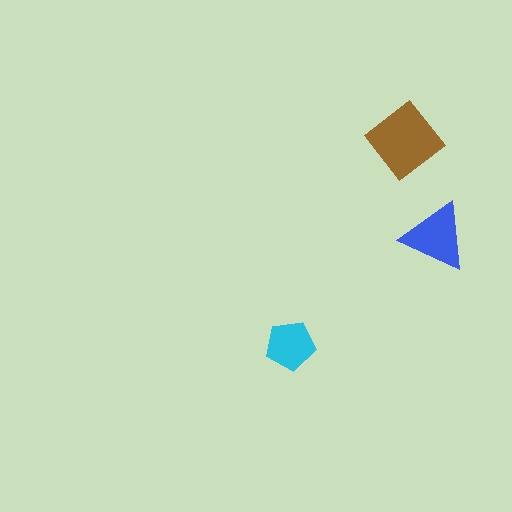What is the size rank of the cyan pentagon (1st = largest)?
3rd.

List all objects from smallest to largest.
The cyan pentagon, the blue triangle, the brown diamond.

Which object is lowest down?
The cyan pentagon is bottommost.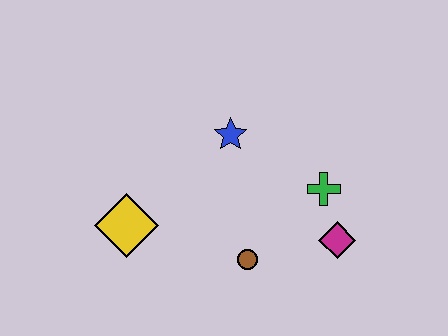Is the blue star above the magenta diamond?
Yes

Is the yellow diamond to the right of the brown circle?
No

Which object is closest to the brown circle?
The magenta diamond is closest to the brown circle.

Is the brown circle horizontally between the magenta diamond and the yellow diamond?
Yes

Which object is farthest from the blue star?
The magenta diamond is farthest from the blue star.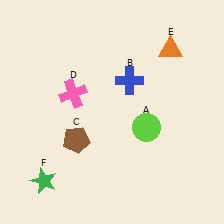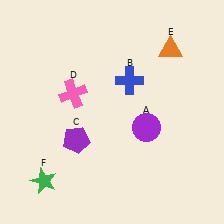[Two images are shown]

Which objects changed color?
A changed from lime to purple. C changed from brown to purple.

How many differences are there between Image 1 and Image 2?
There are 2 differences between the two images.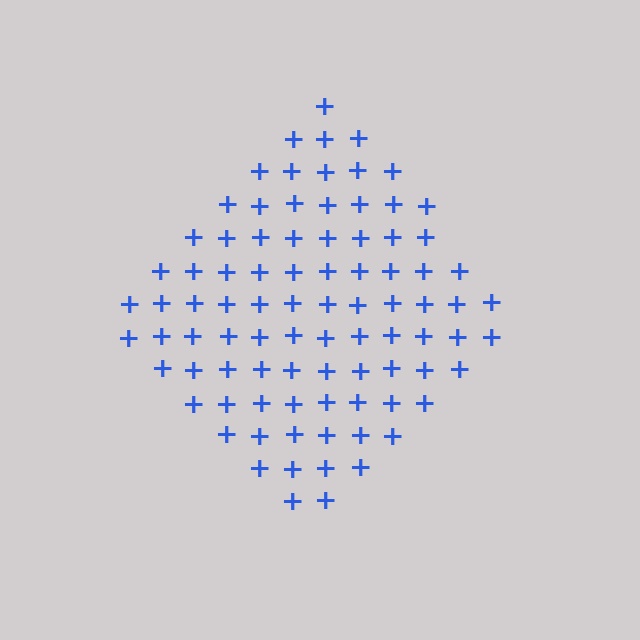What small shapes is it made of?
It is made of small plus signs.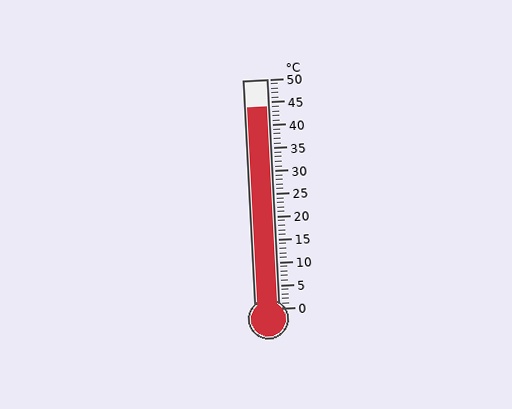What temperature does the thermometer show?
The thermometer shows approximately 44°C.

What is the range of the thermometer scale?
The thermometer scale ranges from 0°C to 50°C.